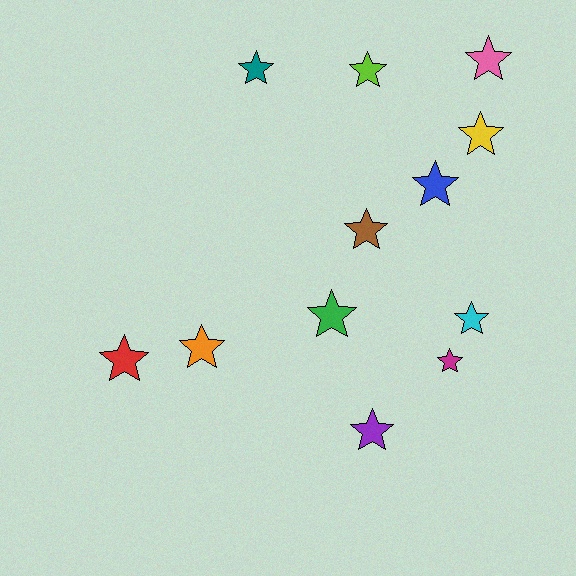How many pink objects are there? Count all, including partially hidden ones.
There is 1 pink object.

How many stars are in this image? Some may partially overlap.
There are 12 stars.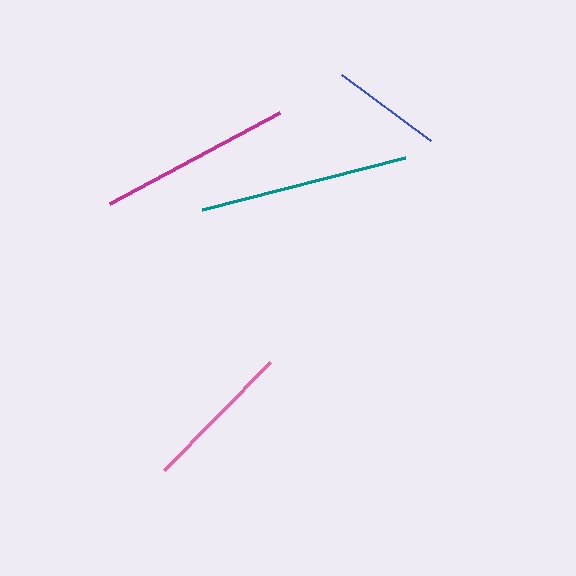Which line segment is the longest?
The teal line is the longest at approximately 209 pixels.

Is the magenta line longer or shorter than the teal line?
The teal line is longer than the magenta line.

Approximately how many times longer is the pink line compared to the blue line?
The pink line is approximately 1.4 times the length of the blue line.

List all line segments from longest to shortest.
From longest to shortest: teal, magenta, pink, blue.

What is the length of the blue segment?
The blue segment is approximately 111 pixels long.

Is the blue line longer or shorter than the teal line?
The teal line is longer than the blue line.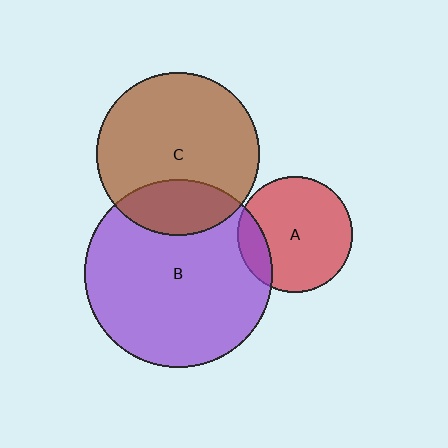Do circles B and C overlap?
Yes.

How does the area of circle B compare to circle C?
Approximately 1.3 times.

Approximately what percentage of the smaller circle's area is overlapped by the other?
Approximately 25%.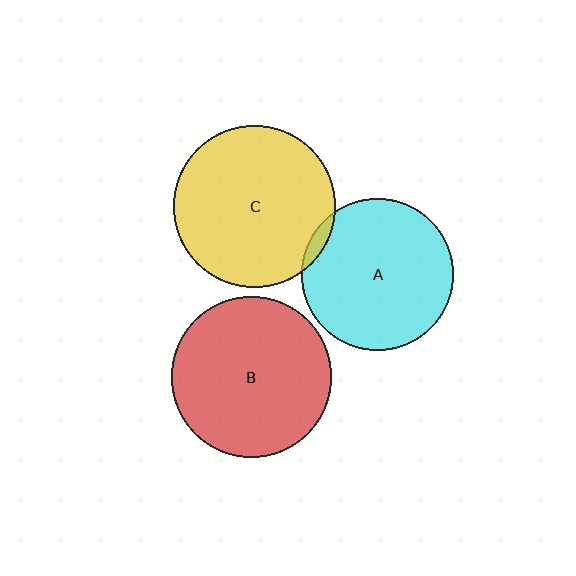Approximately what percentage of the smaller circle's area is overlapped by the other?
Approximately 5%.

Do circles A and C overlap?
Yes.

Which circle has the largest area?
Circle C (yellow).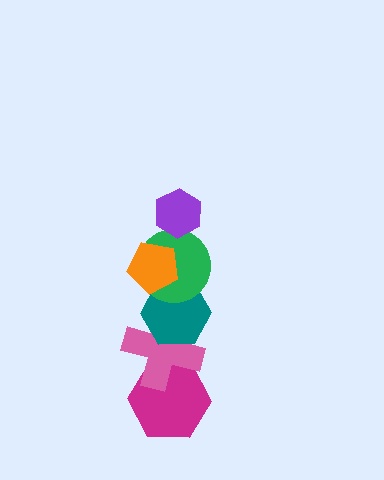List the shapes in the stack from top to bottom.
From top to bottom: the purple hexagon, the orange pentagon, the green circle, the teal hexagon, the pink cross, the magenta hexagon.